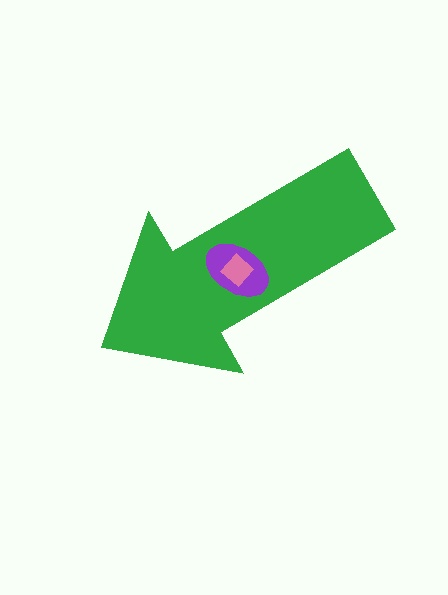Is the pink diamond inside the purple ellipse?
Yes.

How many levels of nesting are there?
3.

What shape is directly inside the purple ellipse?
The pink diamond.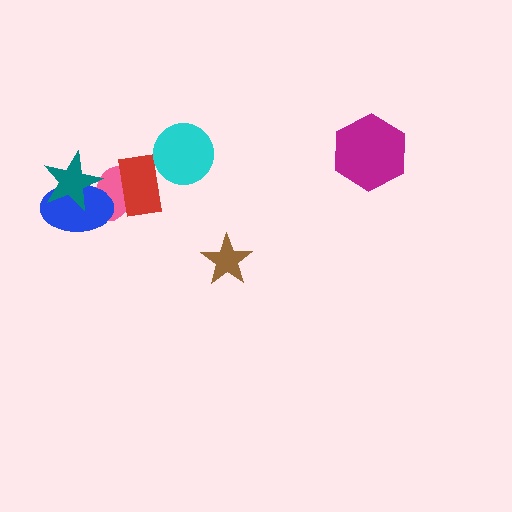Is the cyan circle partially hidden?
No, no other shape covers it.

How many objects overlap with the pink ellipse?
3 objects overlap with the pink ellipse.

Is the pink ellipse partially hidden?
Yes, it is partially covered by another shape.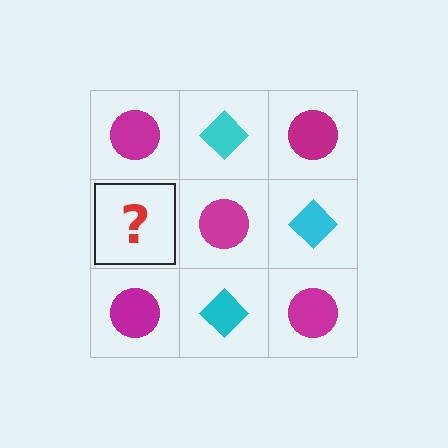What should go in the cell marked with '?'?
The missing cell should contain a cyan diamond.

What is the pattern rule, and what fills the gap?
The rule is that it alternates magenta circle and cyan diamond in a checkerboard pattern. The gap should be filled with a cyan diamond.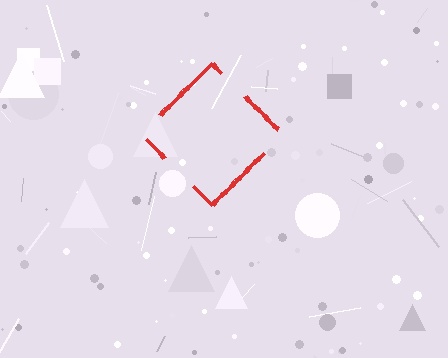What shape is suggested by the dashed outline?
The dashed outline suggests a diamond.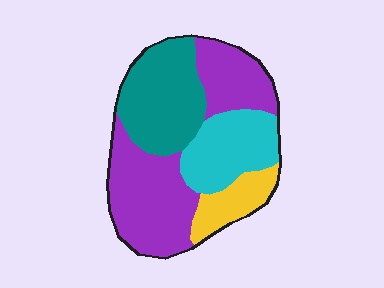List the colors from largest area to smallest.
From largest to smallest: purple, teal, cyan, yellow.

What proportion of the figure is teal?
Teal covers about 25% of the figure.